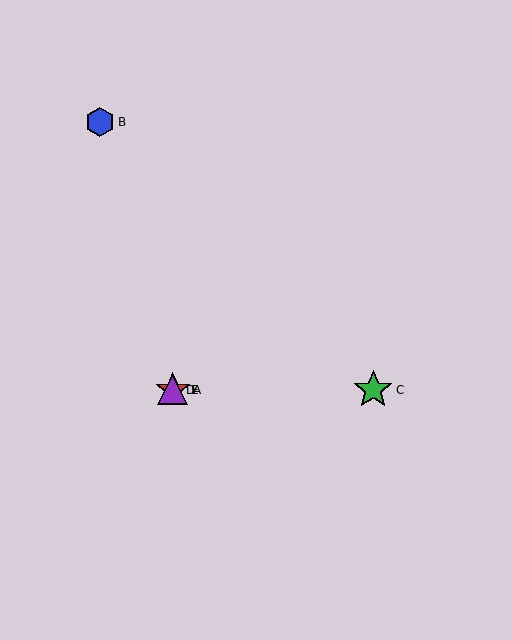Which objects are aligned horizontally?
Objects A, C, D, E are aligned horizontally.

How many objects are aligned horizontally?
4 objects (A, C, D, E) are aligned horizontally.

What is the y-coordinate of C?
Object C is at y≈390.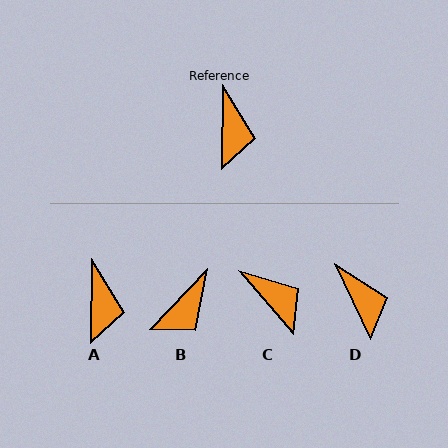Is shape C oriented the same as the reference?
No, it is off by about 42 degrees.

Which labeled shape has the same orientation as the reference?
A.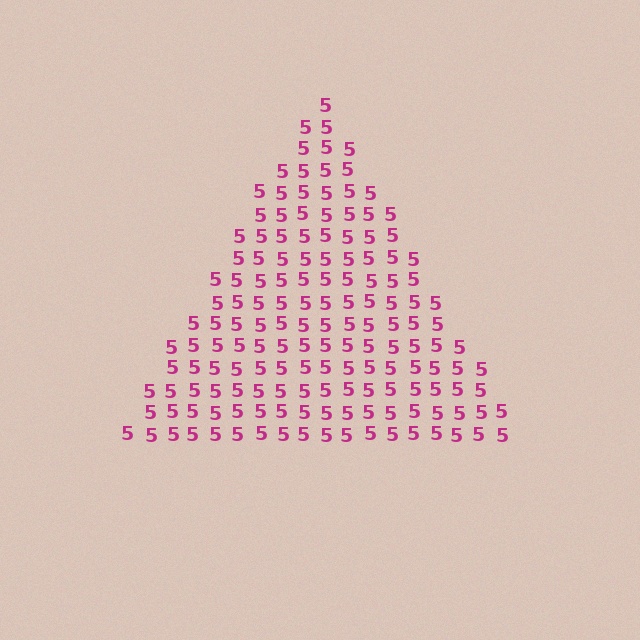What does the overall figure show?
The overall figure shows a triangle.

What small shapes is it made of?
It is made of small digit 5's.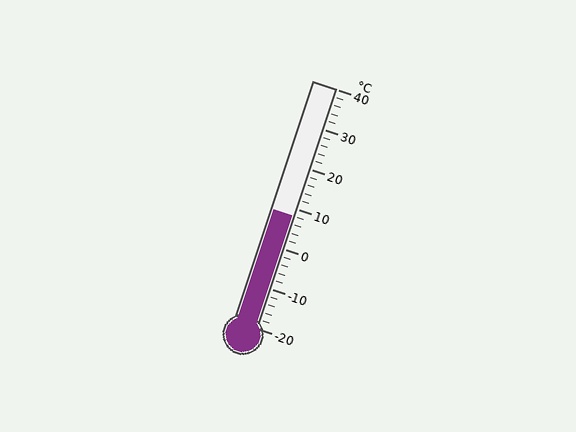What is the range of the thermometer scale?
The thermometer scale ranges from -20°C to 40°C.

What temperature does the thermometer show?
The thermometer shows approximately 8°C.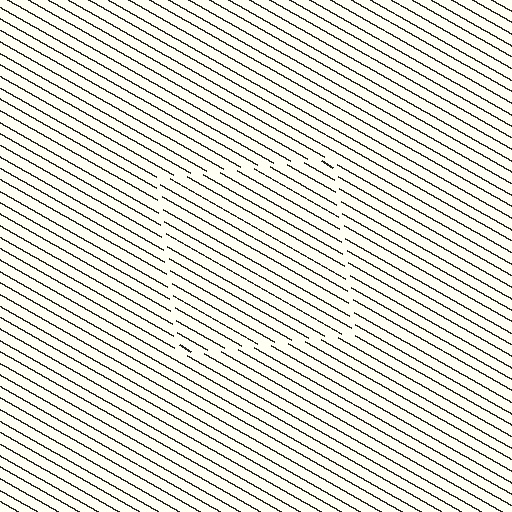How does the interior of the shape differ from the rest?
The interior of the shape contains the same grating, shifted by half a period — the contour is defined by the phase discontinuity where line-ends from the inner and outer gratings abut.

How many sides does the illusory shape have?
4 sides — the line-ends trace a square.